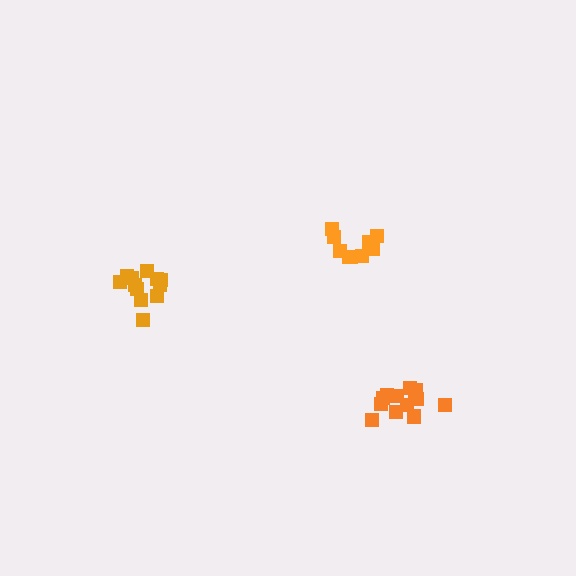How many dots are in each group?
Group 1: 12 dots, Group 2: 9 dots, Group 3: 14 dots (35 total).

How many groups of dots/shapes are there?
There are 3 groups.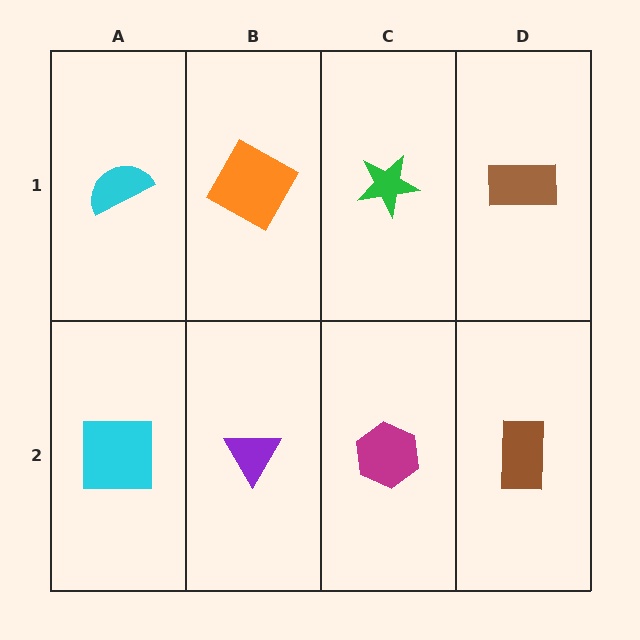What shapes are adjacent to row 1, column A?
A cyan square (row 2, column A), an orange square (row 1, column B).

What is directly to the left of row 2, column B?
A cyan square.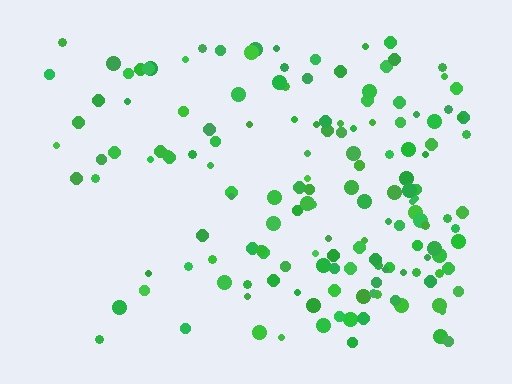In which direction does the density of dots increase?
From left to right, with the right side densest.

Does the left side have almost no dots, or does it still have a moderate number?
Still a moderate number, just noticeably fewer than the right.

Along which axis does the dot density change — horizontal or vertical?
Horizontal.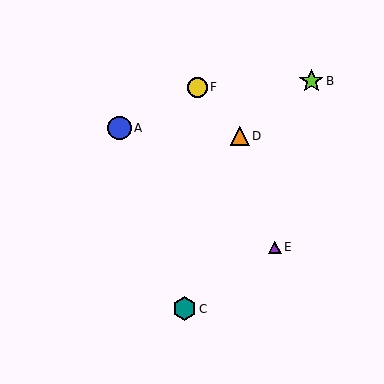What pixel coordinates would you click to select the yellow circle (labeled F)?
Click at (197, 87) to select the yellow circle F.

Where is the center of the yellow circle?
The center of the yellow circle is at (197, 87).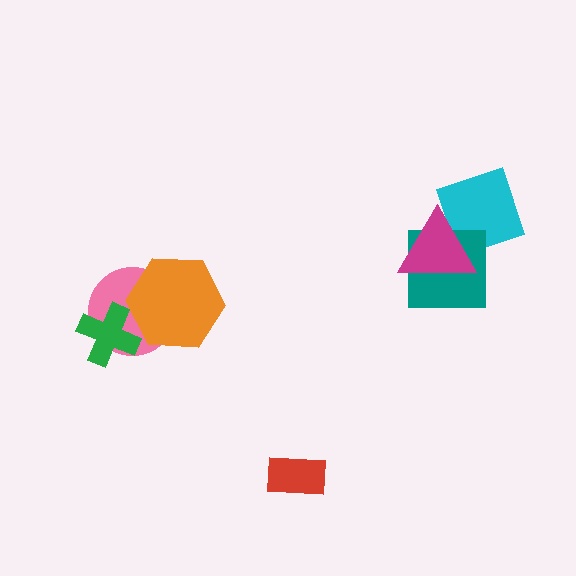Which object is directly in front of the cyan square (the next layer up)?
The teal square is directly in front of the cyan square.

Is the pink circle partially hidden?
Yes, it is partially covered by another shape.